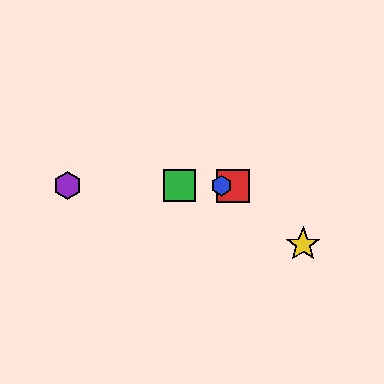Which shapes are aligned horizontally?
The red square, the blue hexagon, the green square, the purple hexagon are aligned horizontally.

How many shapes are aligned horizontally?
4 shapes (the red square, the blue hexagon, the green square, the purple hexagon) are aligned horizontally.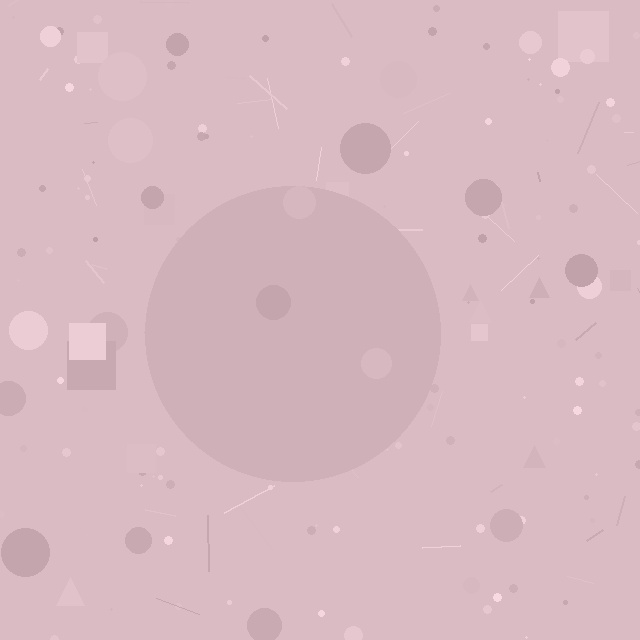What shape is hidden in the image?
A circle is hidden in the image.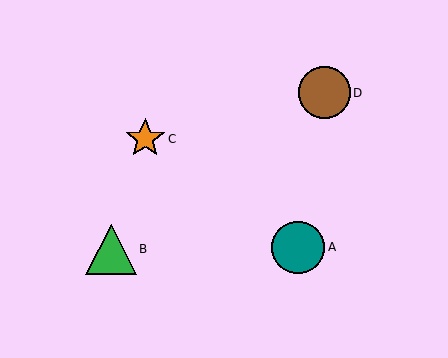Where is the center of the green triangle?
The center of the green triangle is at (111, 249).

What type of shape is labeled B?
Shape B is a green triangle.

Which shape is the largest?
The teal circle (labeled A) is the largest.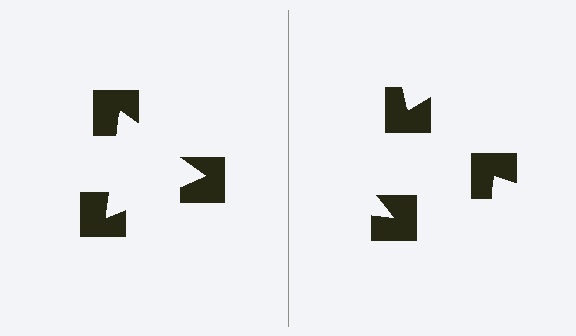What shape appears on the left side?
An illusory triangle.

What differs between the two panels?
The notched squares are positioned identically on both sides; only the wedge orientations differ. On the left they align to a triangle; on the right they are misaligned.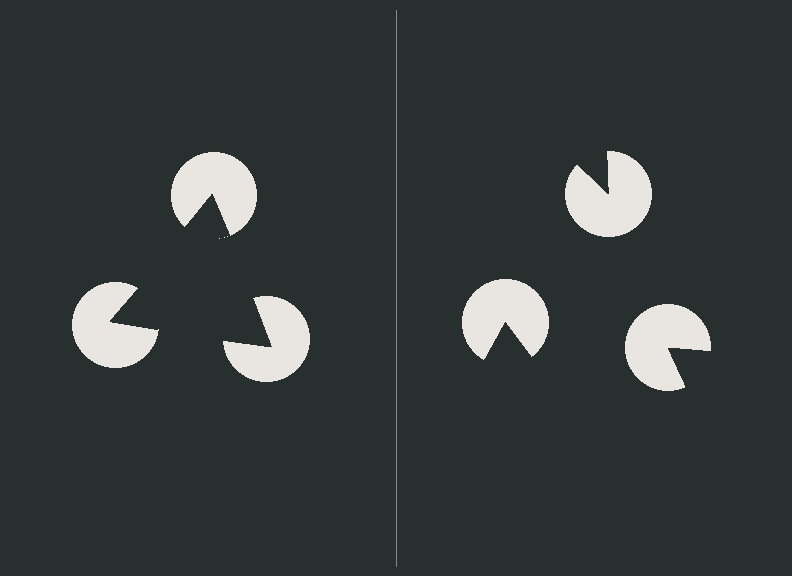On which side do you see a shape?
An illusory triangle appears on the left side. On the right side the wedge cuts are rotated, so no coherent shape forms.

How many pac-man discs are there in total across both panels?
6 — 3 on each side.